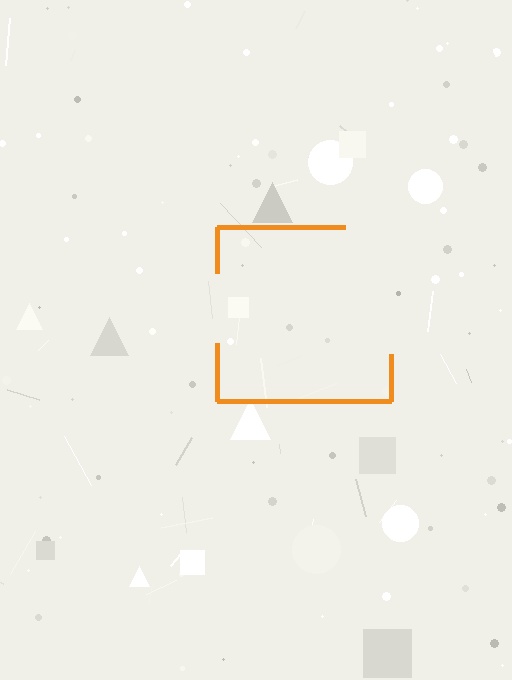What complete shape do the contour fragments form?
The contour fragments form a square.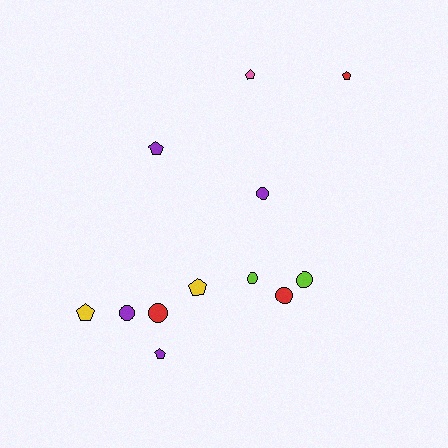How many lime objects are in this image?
There are 2 lime objects.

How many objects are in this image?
There are 12 objects.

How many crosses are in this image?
There are no crosses.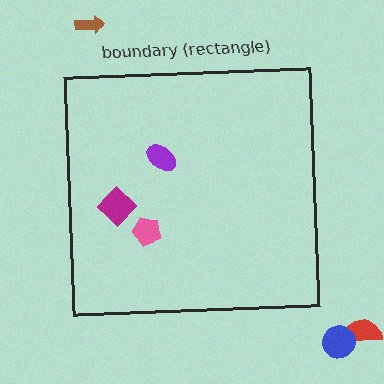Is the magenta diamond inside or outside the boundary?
Inside.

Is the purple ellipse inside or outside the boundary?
Inside.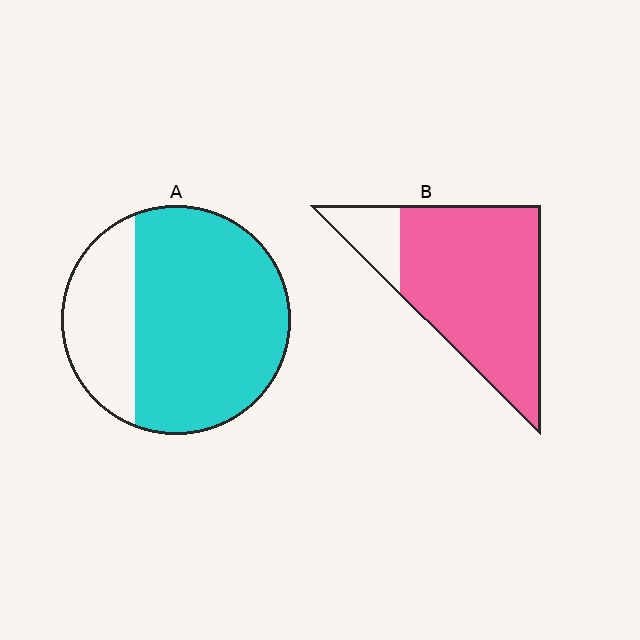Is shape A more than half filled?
Yes.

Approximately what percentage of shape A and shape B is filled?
A is approximately 70% and B is approximately 85%.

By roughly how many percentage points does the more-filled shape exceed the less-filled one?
By roughly 10 percentage points (B over A).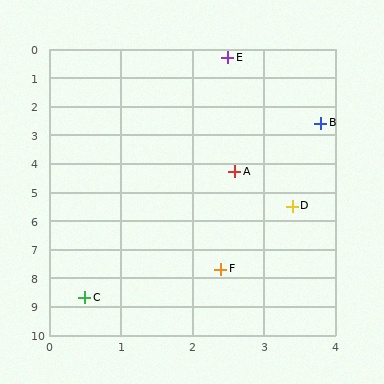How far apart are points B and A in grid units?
Points B and A are about 2.1 grid units apart.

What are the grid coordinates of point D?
Point D is at approximately (3.4, 5.5).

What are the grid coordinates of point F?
Point F is at approximately (2.4, 7.7).